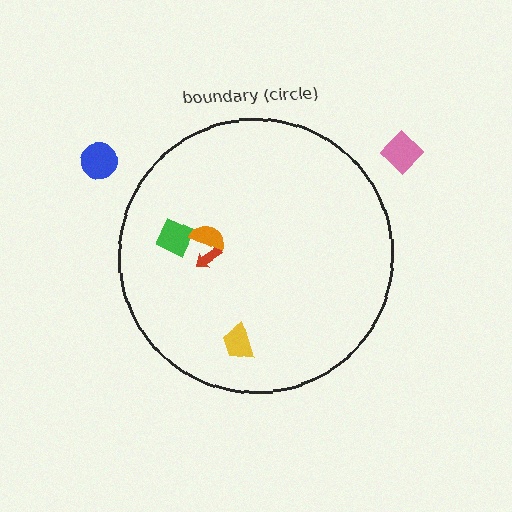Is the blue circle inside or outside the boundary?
Outside.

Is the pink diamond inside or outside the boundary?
Outside.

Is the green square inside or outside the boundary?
Inside.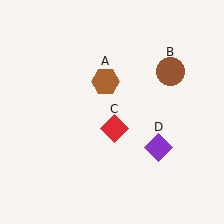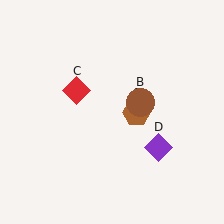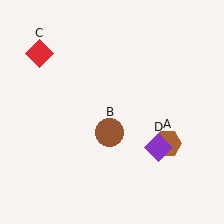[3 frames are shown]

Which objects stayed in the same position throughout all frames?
Purple diamond (object D) remained stationary.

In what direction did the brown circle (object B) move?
The brown circle (object B) moved down and to the left.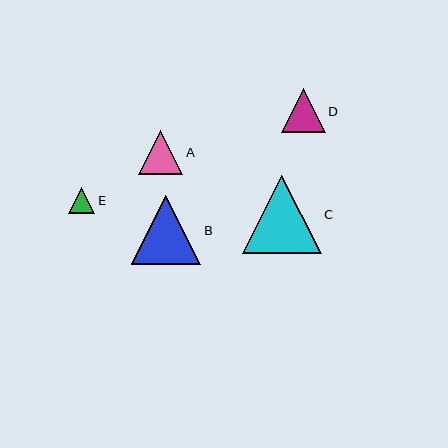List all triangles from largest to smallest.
From largest to smallest: C, B, D, A, E.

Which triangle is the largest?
Triangle C is the largest with a size of approximately 78 pixels.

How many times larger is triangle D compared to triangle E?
Triangle D is approximately 1.7 times the size of triangle E.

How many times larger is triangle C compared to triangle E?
Triangle C is approximately 3.0 times the size of triangle E.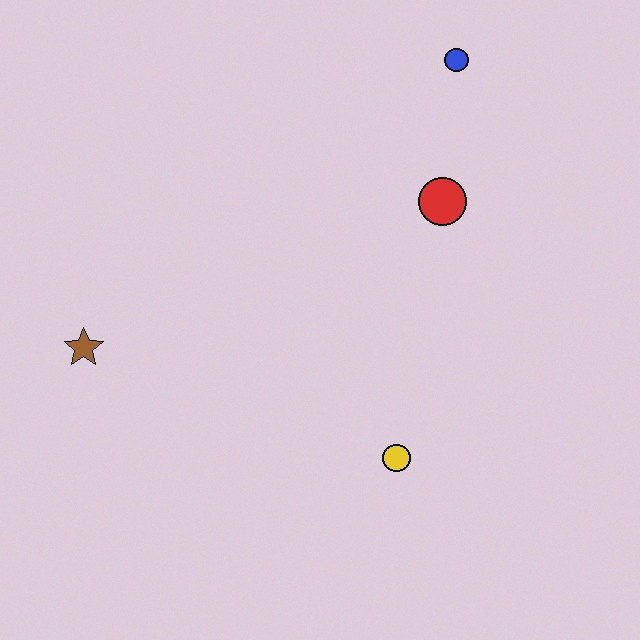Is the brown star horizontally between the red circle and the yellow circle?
No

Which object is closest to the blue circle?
The red circle is closest to the blue circle.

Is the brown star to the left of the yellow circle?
Yes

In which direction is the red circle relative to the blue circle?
The red circle is below the blue circle.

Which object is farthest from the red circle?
The brown star is farthest from the red circle.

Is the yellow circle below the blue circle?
Yes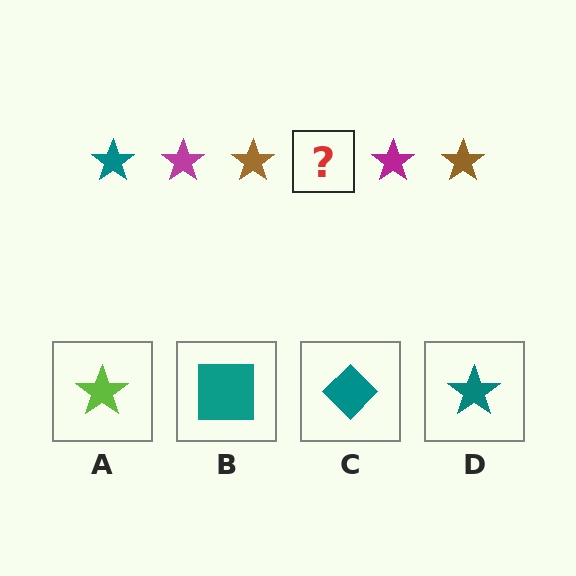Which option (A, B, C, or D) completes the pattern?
D.